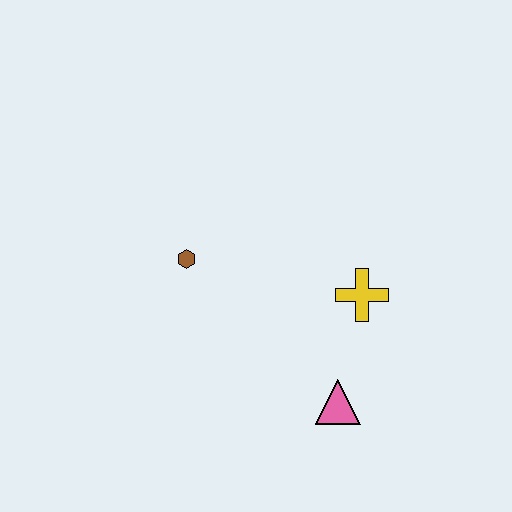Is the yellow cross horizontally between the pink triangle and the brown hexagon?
No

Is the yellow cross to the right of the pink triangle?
Yes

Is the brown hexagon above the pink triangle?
Yes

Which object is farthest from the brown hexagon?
The pink triangle is farthest from the brown hexagon.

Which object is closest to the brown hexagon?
The yellow cross is closest to the brown hexagon.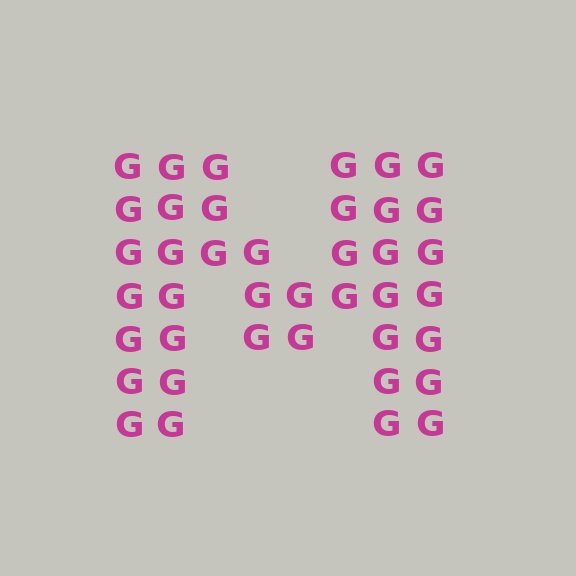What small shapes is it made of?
It is made of small letter G's.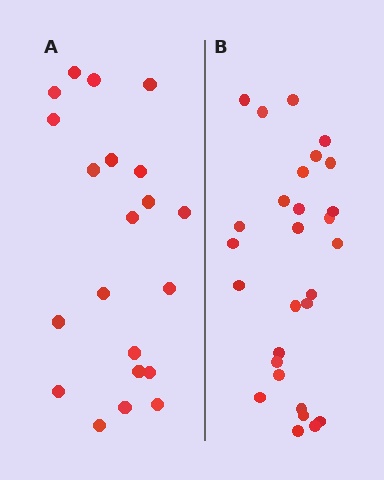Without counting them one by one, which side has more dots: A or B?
Region B (the right region) has more dots.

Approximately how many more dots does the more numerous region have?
Region B has roughly 8 or so more dots than region A.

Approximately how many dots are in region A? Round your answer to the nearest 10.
About 20 dots. (The exact count is 21, which rounds to 20.)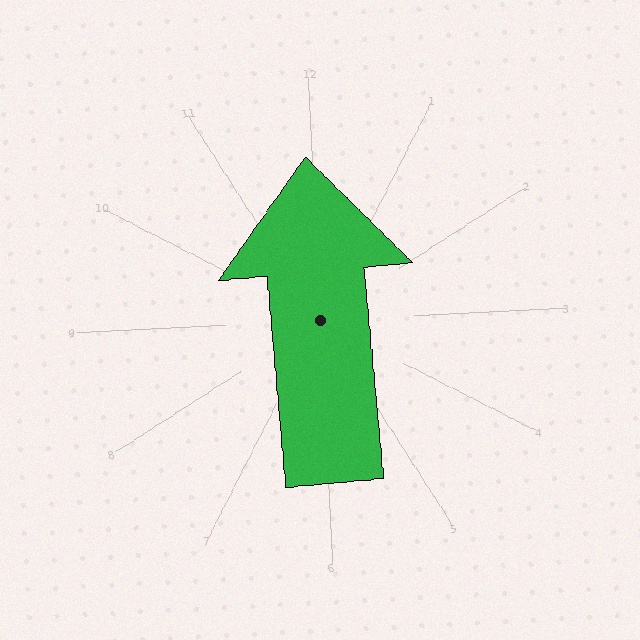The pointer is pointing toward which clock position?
Roughly 12 o'clock.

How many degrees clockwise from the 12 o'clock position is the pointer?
Approximately 358 degrees.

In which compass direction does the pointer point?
North.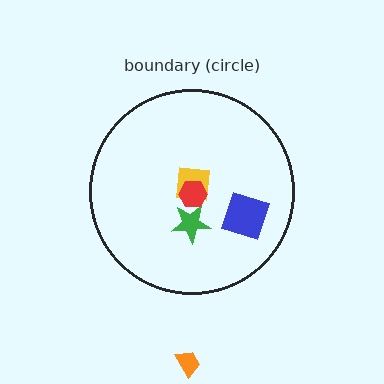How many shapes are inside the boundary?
4 inside, 1 outside.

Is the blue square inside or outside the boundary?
Inside.